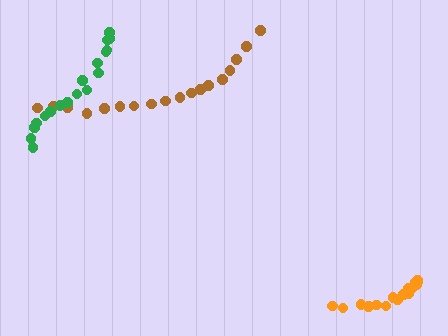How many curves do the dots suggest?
There are 3 distinct paths.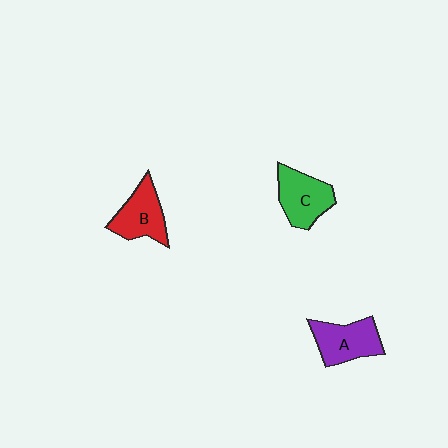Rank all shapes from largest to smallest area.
From largest to smallest: A (purple), C (green), B (red).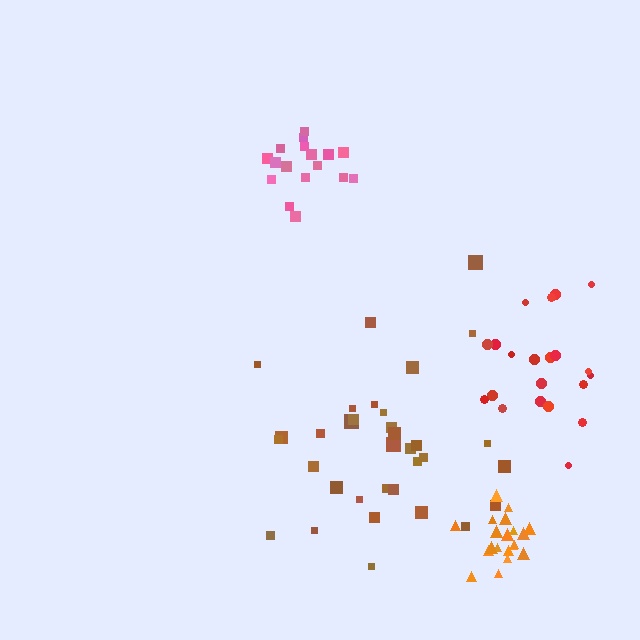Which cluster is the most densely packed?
Orange.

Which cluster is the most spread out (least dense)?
Brown.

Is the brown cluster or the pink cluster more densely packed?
Pink.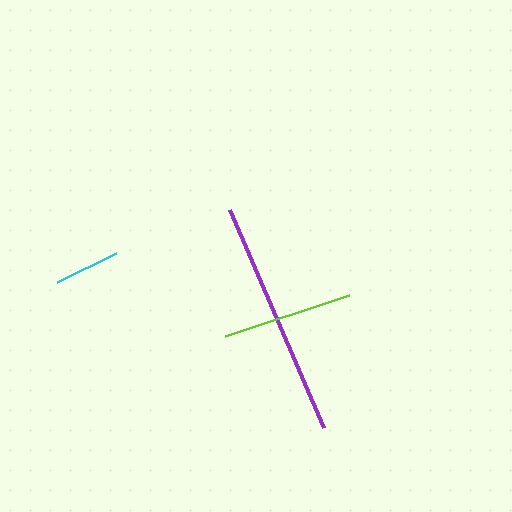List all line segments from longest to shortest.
From longest to shortest: purple, lime, cyan.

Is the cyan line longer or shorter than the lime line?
The lime line is longer than the cyan line.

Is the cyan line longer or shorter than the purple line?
The purple line is longer than the cyan line.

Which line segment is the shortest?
The cyan line is the shortest at approximately 66 pixels.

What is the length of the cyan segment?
The cyan segment is approximately 66 pixels long.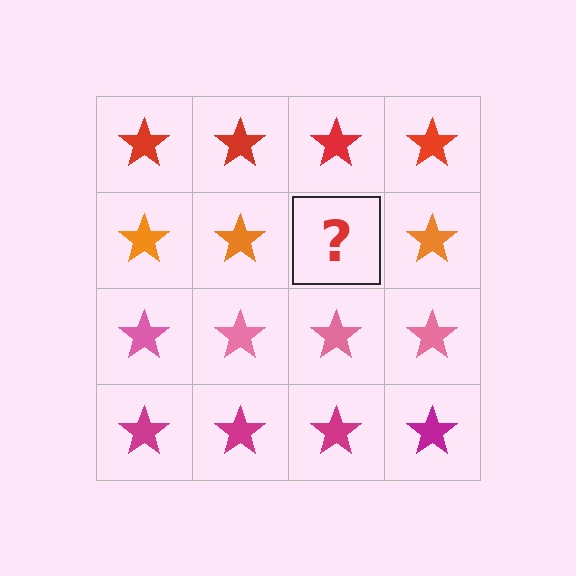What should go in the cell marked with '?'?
The missing cell should contain an orange star.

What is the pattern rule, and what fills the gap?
The rule is that each row has a consistent color. The gap should be filled with an orange star.